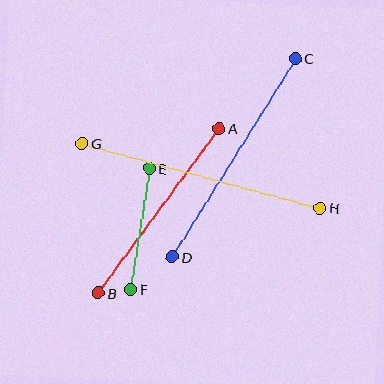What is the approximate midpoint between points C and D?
The midpoint is at approximately (234, 158) pixels.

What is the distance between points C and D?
The distance is approximately 233 pixels.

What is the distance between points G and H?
The distance is approximately 246 pixels.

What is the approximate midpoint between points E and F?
The midpoint is at approximately (140, 229) pixels.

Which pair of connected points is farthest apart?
Points G and H are farthest apart.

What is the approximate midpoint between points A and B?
The midpoint is at approximately (159, 211) pixels.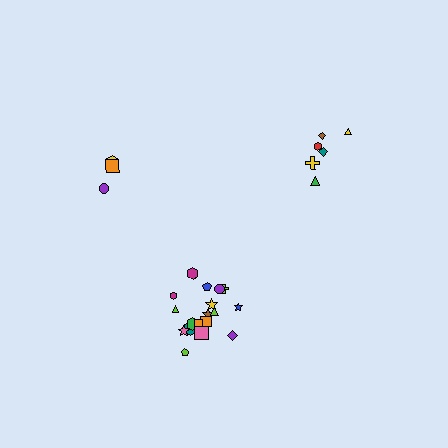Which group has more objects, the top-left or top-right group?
The top-right group.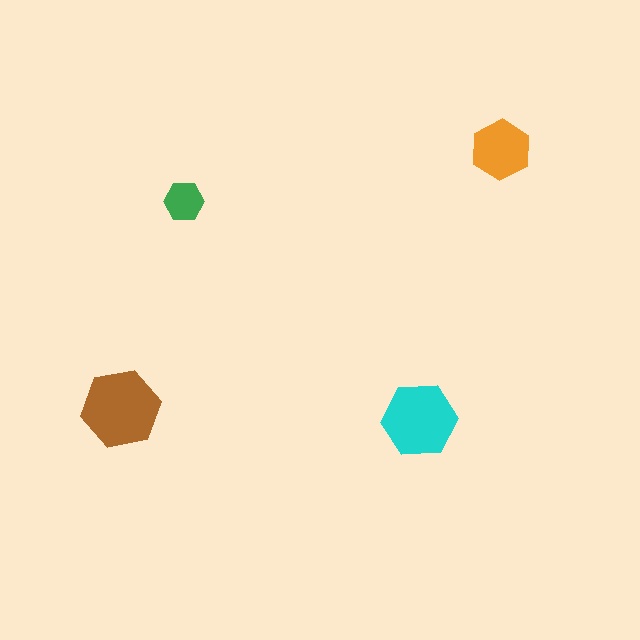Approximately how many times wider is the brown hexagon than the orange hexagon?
About 1.5 times wider.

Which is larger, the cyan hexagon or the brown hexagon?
The brown one.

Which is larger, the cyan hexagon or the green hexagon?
The cyan one.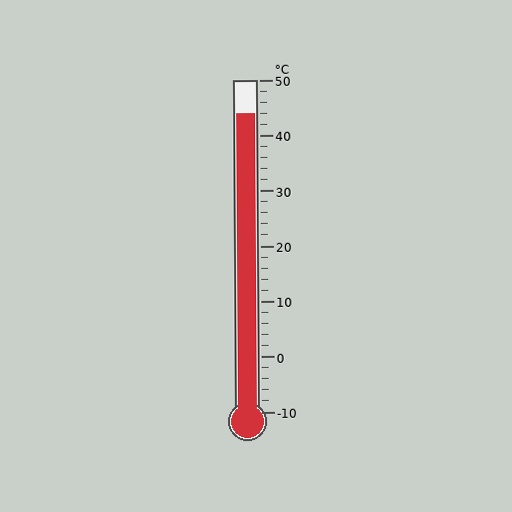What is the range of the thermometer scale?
The thermometer scale ranges from -10°C to 50°C.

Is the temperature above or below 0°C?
The temperature is above 0°C.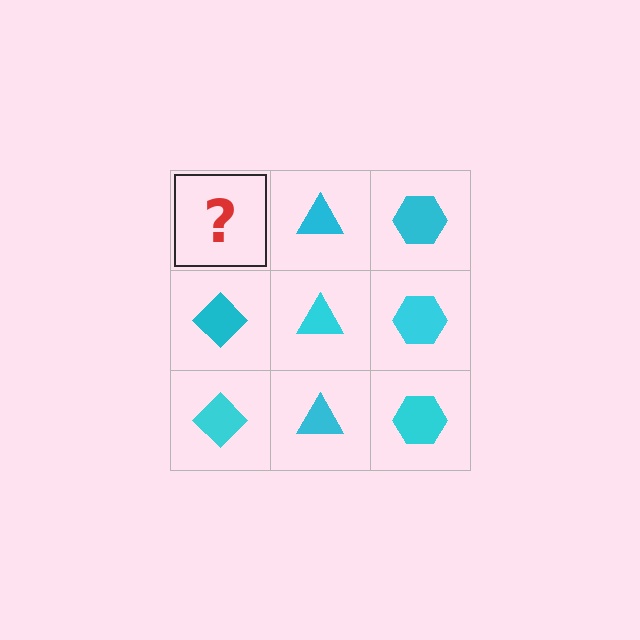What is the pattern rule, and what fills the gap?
The rule is that each column has a consistent shape. The gap should be filled with a cyan diamond.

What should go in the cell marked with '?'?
The missing cell should contain a cyan diamond.